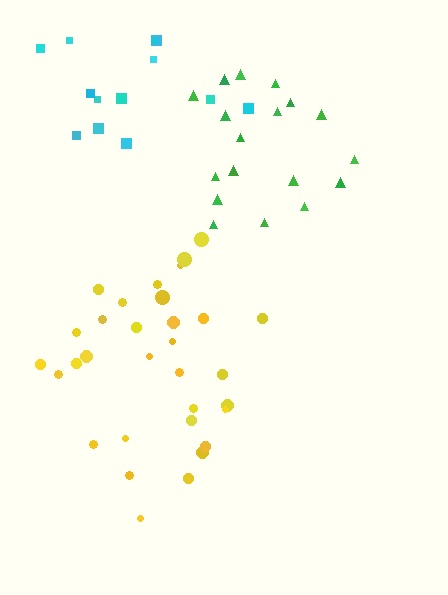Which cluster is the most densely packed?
Yellow.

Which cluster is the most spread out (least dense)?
Cyan.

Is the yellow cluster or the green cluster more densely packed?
Yellow.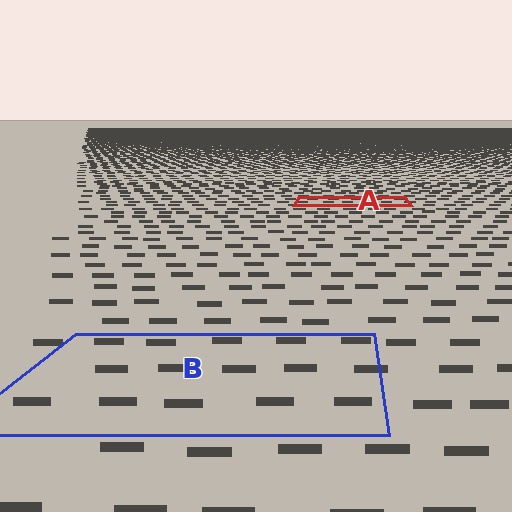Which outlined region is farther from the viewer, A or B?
Region A is farther from the viewer — the texture elements inside it appear smaller and more densely packed.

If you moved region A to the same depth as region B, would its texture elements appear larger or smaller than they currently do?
They would appear larger. At a closer depth, the same texture elements are projected at a bigger on-screen size.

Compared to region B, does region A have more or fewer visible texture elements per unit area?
Region A has more texture elements per unit area — they are packed more densely because it is farther away.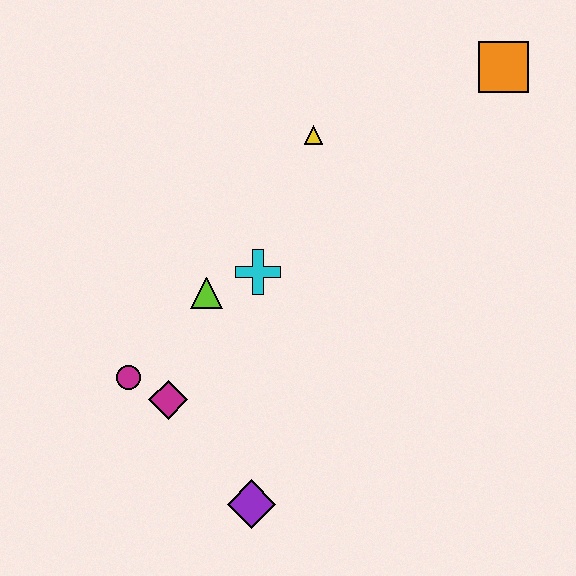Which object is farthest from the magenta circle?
The orange square is farthest from the magenta circle.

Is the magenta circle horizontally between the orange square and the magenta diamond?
No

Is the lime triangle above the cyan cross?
No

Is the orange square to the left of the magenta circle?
No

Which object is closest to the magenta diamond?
The magenta circle is closest to the magenta diamond.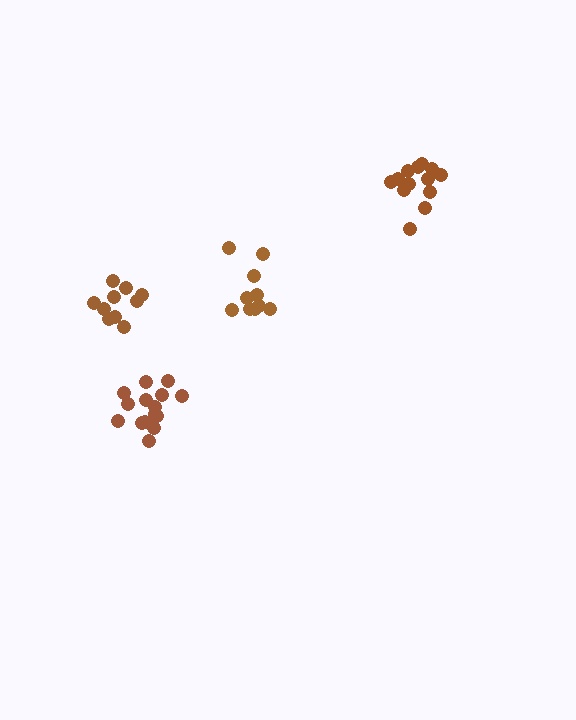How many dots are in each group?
Group 1: 10 dots, Group 2: 15 dots, Group 3: 13 dots, Group 4: 10 dots (48 total).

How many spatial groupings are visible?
There are 4 spatial groupings.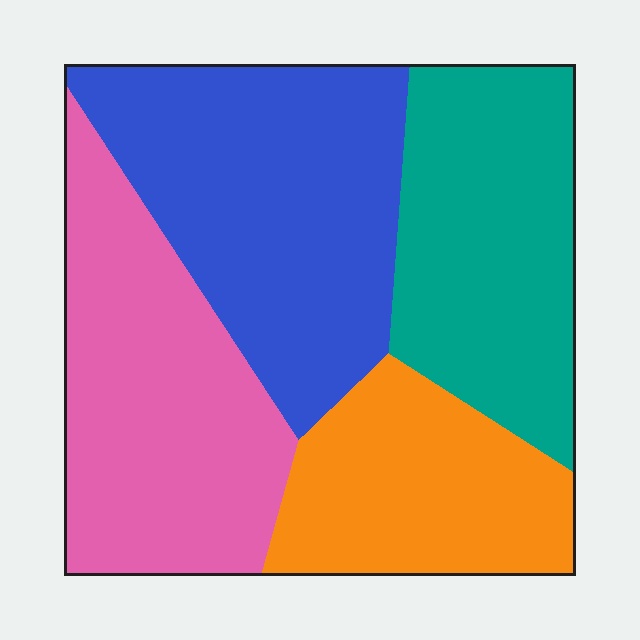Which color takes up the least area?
Orange, at roughly 20%.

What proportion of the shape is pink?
Pink takes up between a quarter and a half of the shape.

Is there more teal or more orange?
Teal.